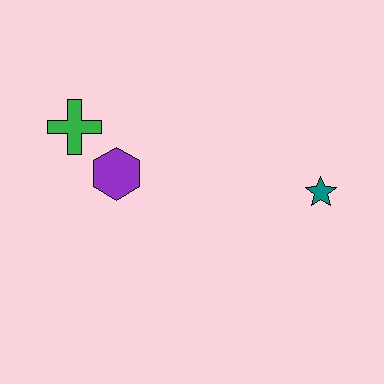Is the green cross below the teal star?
No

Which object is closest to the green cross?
The purple hexagon is closest to the green cross.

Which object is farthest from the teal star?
The green cross is farthest from the teal star.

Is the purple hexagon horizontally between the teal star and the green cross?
Yes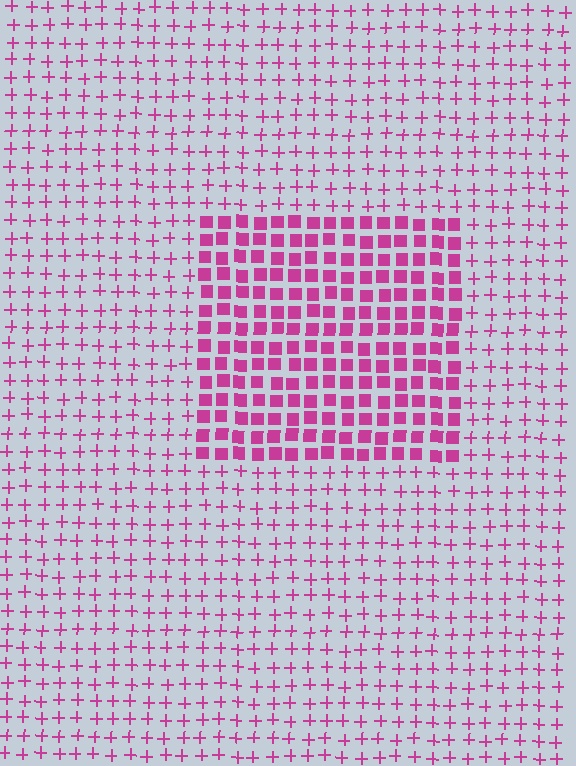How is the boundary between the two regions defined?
The boundary is defined by a change in element shape: squares inside vs. plus signs outside. All elements share the same color and spacing.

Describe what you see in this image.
The image is filled with small magenta elements arranged in a uniform grid. A rectangle-shaped region contains squares, while the surrounding area contains plus signs. The boundary is defined purely by the change in element shape.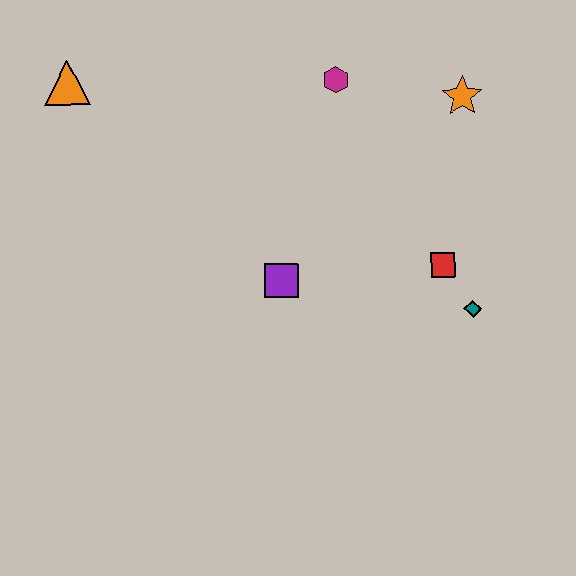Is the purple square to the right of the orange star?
No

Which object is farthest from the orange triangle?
The teal diamond is farthest from the orange triangle.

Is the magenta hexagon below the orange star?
No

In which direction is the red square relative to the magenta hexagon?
The red square is below the magenta hexagon.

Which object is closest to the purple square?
The red square is closest to the purple square.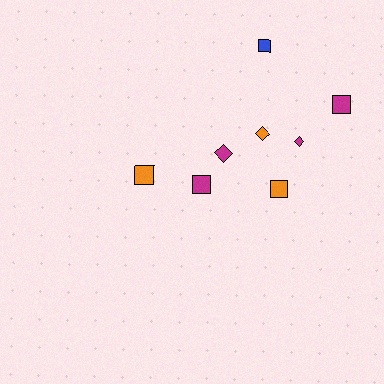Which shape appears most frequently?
Square, with 5 objects.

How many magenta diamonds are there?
There are 2 magenta diamonds.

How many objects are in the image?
There are 8 objects.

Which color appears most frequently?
Magenta, with 4 objects.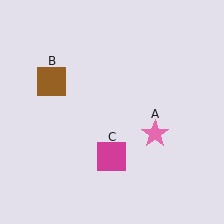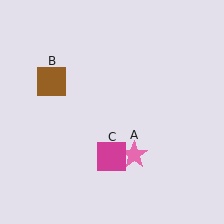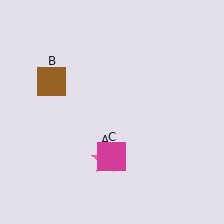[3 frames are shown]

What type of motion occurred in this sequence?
The pink star (object A) rotated clockwise around the center of the scene.